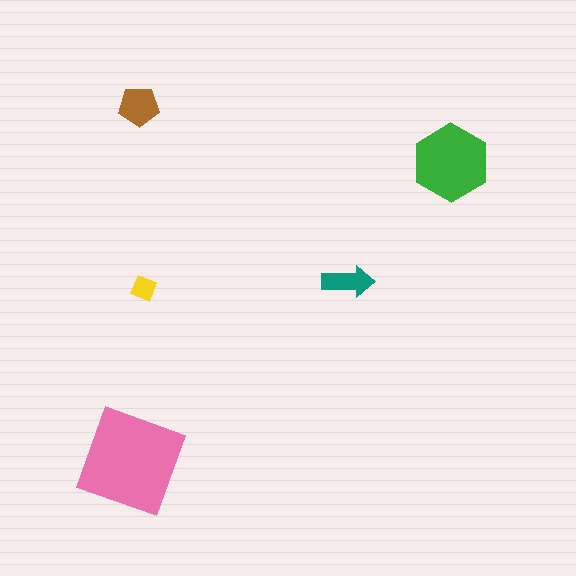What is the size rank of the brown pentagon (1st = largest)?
3rd.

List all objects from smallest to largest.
The yellow diamond, the teal arrow, the brown pentagon, the green hexagon, the pink square.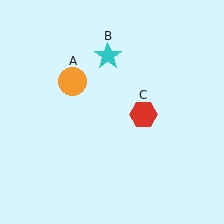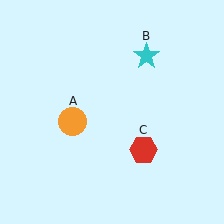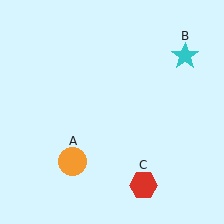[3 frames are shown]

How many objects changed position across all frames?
3 objects changed position: orange circle (object A), cyan star (object B), red hexagon (object C).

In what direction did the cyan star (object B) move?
The cyan star (object B) moved right.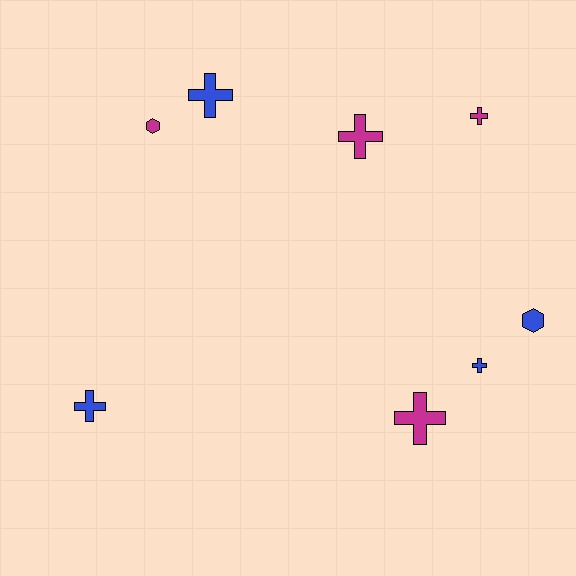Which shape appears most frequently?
Cross, with 6 objects.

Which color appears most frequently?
Magenta, with 4 objects.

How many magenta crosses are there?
There are 3 magenta crosses.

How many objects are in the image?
There are 8 objects.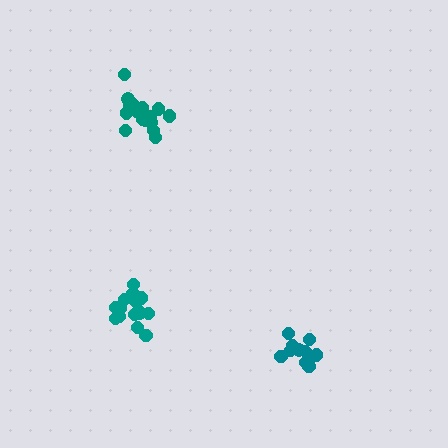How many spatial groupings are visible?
There are 3 spatial groupings.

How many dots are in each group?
Group 1: 12 dots, Group 2: 18 dots, Group 3: 17 dots (47 total).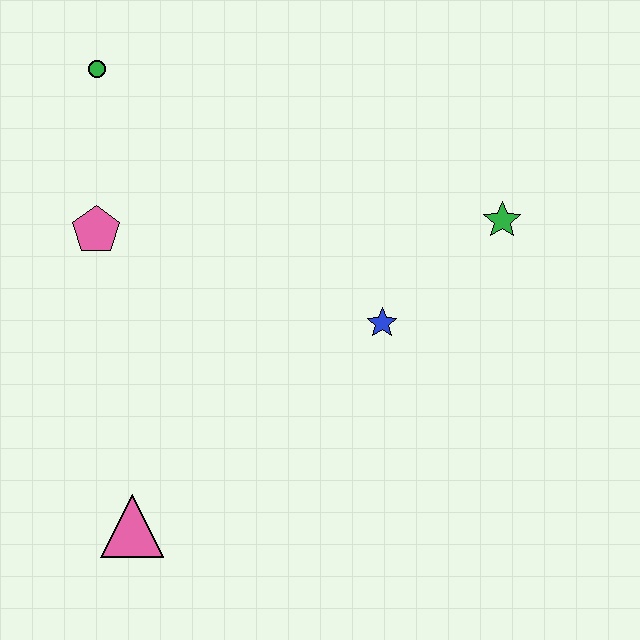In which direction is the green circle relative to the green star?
The green circle is to the left of the green star.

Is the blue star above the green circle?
No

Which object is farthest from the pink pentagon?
The green star is farthest from the pink pentagon.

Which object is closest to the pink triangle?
The pink pentagon is closest to the pink triangle.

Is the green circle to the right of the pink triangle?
No